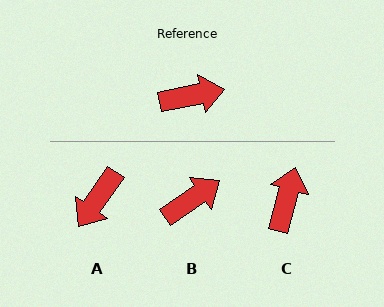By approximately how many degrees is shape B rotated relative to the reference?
Approximately 23 degrees counter-clockwise.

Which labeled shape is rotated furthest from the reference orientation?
A, about 136 degrees away.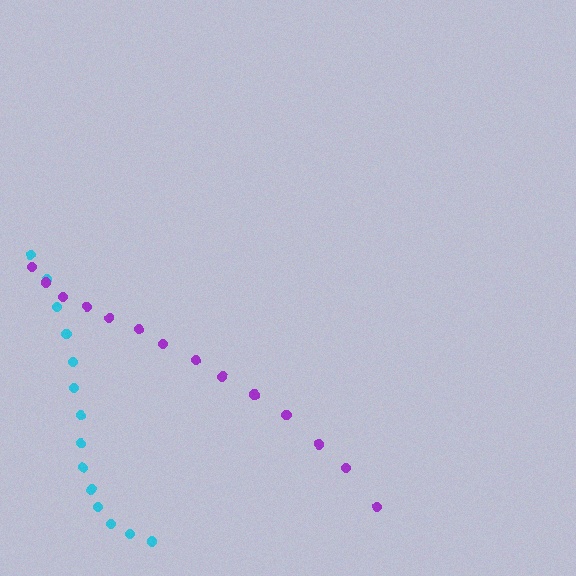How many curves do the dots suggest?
There are 2 distinct paths.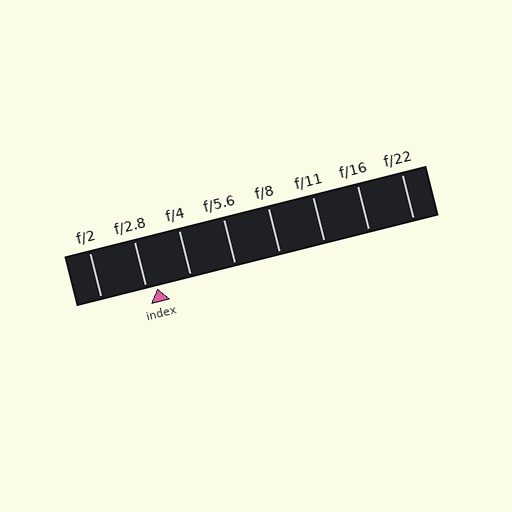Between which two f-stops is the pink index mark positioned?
The index mark is between f/2.8 and f/4.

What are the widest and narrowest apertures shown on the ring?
The widest aperture shown is f/2 and the narrowest is f/22.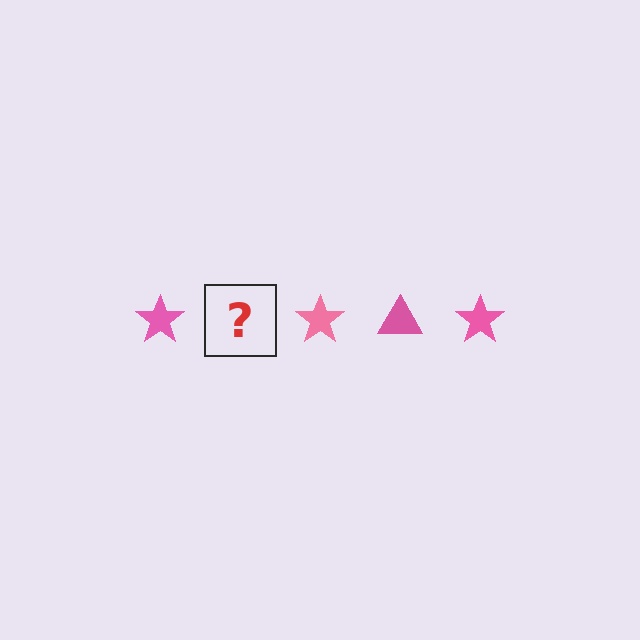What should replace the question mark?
The question mark should be replaced with a pink triangle.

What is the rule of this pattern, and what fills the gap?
The rule is that the pattern cycles through star, triangle shapes in pink. The gap should be filled with a pink triangle.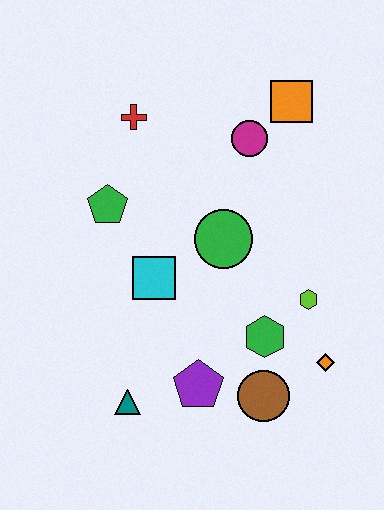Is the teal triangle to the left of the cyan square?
Yes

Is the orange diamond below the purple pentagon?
No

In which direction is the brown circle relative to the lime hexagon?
The brown circle is below the lime hexagon.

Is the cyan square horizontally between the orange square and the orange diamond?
No